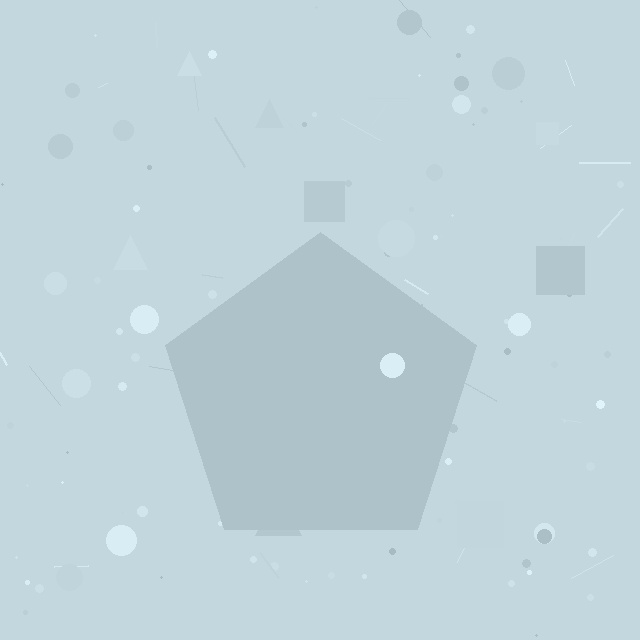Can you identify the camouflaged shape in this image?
The camouflaged shape is a pentagon.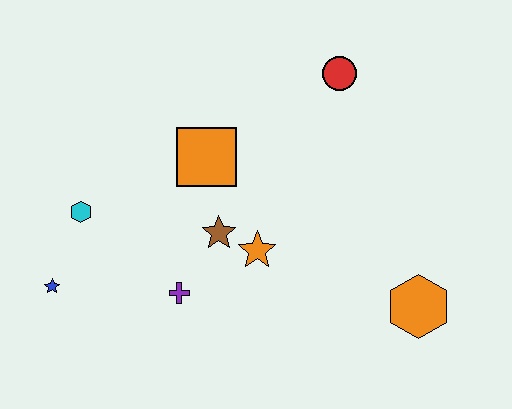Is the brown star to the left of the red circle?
Yes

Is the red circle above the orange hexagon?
Yes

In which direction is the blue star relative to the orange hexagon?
The blue star is to the left of the orange hexagon.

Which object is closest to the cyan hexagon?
The blue star is closest to the cyan hexagon.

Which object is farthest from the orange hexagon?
The blue star is farthest from the orange hexagon.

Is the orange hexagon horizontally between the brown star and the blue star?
No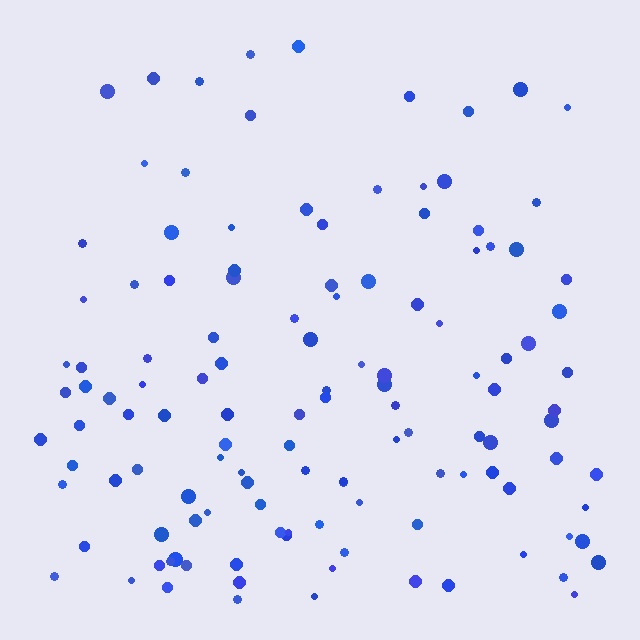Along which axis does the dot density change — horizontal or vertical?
Vertical.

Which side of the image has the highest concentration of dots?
The bottom.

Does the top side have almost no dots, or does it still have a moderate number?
Still a moderate number, just noticeably fewer than the bottom.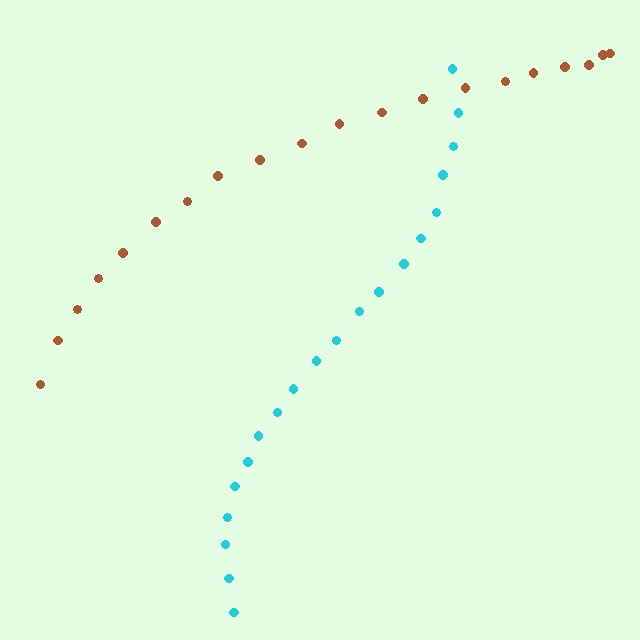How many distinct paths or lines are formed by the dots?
There are 2 distinct paths.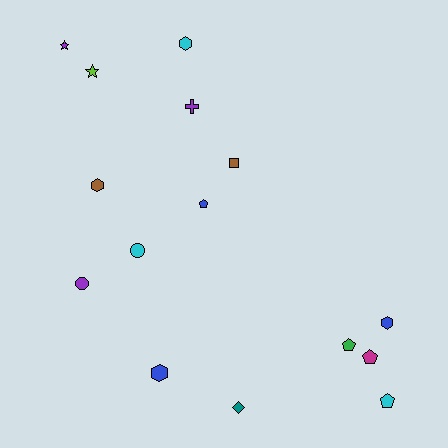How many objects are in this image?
There are 15 objects.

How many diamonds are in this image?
There is 1 diamond.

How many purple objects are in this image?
There are 3 purple objects.